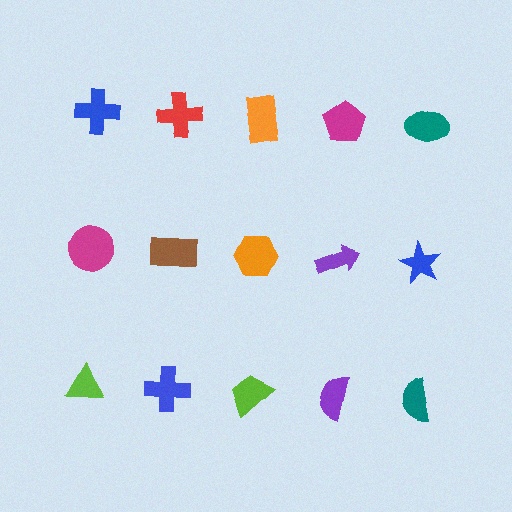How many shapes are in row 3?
5 shapes.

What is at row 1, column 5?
A teal ellipse.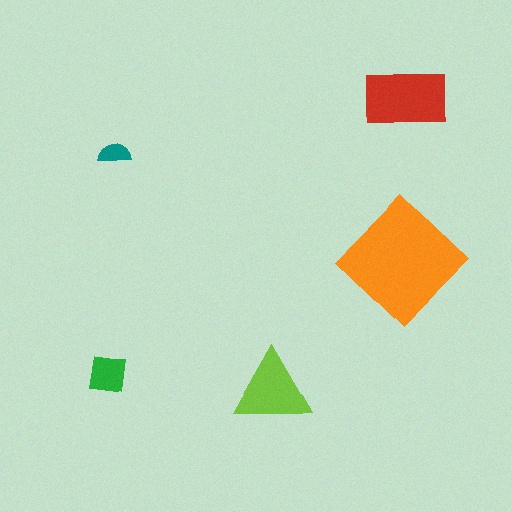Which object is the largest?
The orange diamond.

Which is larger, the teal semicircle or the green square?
The green square.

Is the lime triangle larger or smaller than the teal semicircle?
Larger.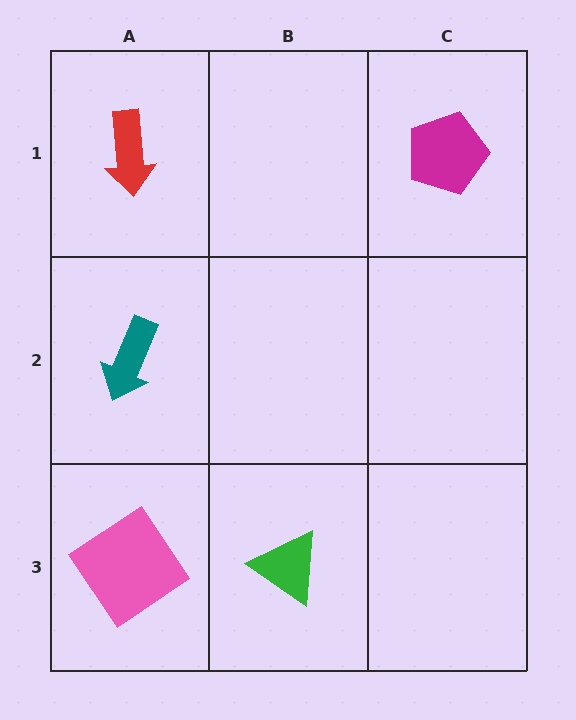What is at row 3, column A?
A pink diamond.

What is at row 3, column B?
A green triangle.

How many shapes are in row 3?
2 shapes.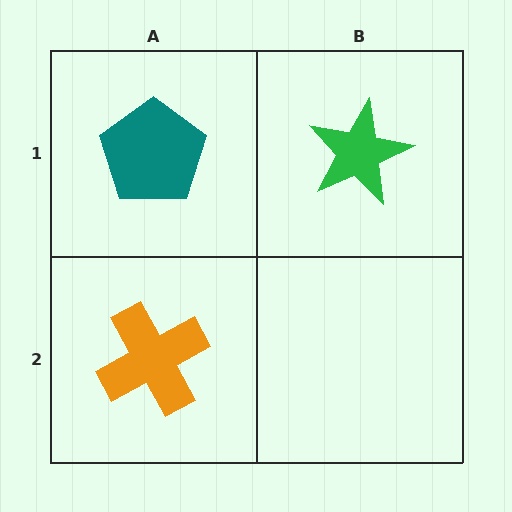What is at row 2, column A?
An orange cross.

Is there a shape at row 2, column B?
No, that cell is empty.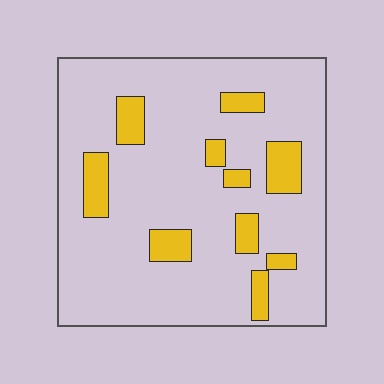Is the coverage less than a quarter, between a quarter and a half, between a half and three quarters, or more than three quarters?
Less than a quarter.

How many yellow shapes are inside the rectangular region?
10.